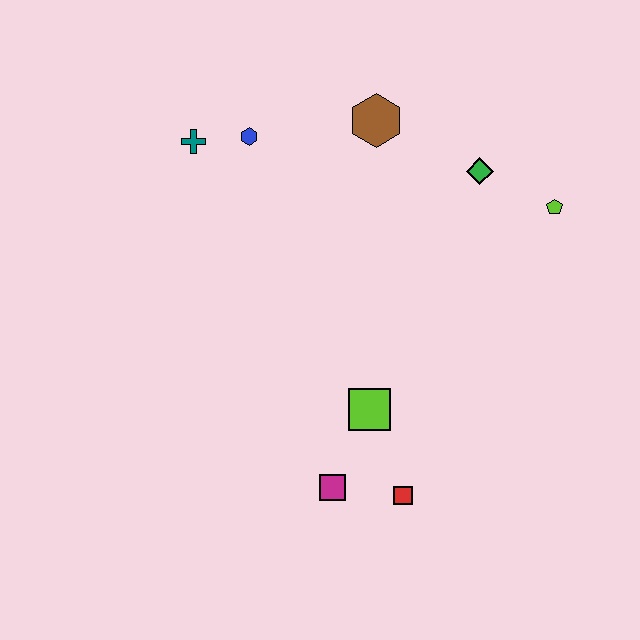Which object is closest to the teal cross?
The blue hexagon is closest to the teal cross.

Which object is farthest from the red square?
The teal cross is farthest from the red square.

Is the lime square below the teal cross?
Yes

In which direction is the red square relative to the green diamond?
The red square is below the green diamond.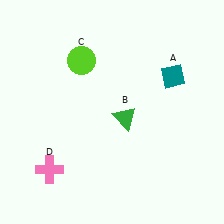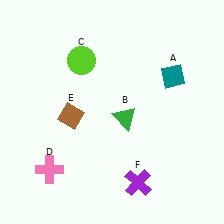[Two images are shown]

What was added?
A brown diamond (E), a purple cross (F) were added in Image 2.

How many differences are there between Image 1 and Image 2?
There are 2 differences between the two images.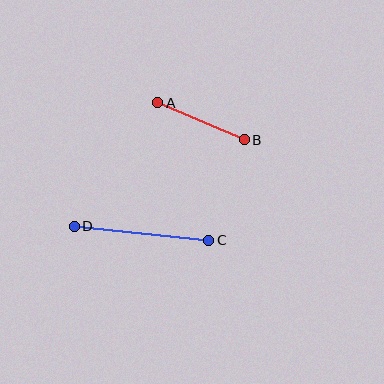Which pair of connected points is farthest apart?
Points C and D are farthest apart.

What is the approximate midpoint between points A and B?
The midpoint is at approximately (201, 121) pixels.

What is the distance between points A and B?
The distance is approximately 94 pixels.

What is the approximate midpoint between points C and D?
The midpoint is at approximately (141, 233) pixels.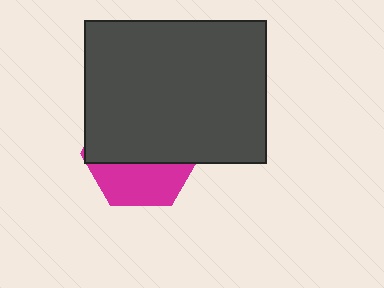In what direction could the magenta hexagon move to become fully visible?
The magenta hexagon could move down. That would shift it out from behind the dark gray rectangle entirely.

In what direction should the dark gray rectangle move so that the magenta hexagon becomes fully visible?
The dark gray rectangle should move up. That is the shortest direction to clear the overlap and leave the magenta hexagon fully visible.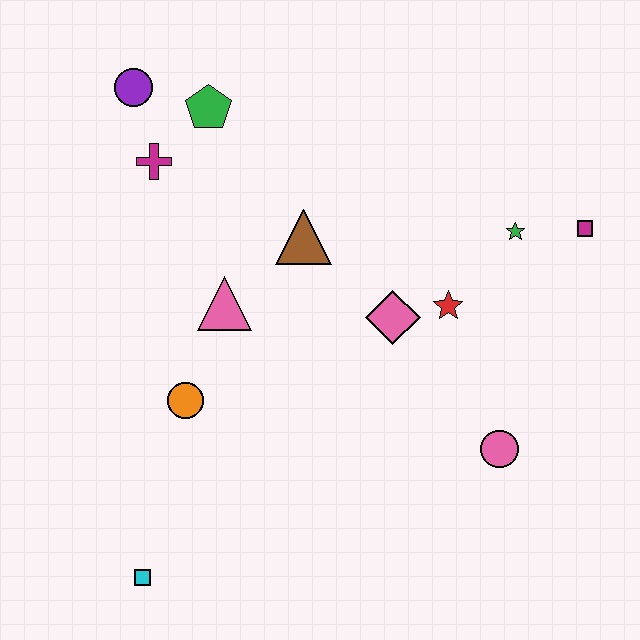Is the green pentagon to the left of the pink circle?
Yes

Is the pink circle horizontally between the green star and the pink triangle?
Yes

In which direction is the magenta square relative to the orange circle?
The magenta square is to the right of the orange circle.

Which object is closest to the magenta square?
The green star is closest to the magenta square.